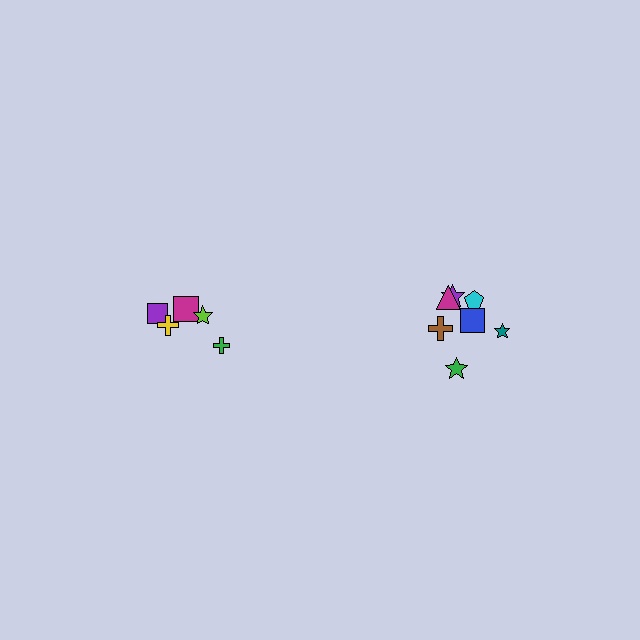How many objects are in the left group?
There are 5 objects.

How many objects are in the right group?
There are 7 objects.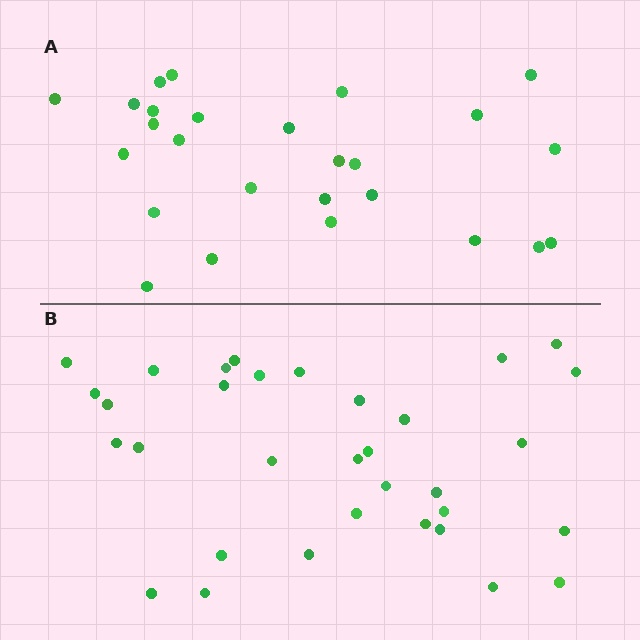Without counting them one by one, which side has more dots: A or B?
Region B (the bottom region) has more dots.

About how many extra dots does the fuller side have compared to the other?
Region B has roughly 8 or so more dots than region A.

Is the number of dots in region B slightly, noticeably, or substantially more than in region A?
Region B has noticeably more, but not dramatically so. The ratio is roughly 1.3 to 1.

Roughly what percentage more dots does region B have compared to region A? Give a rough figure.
About 25% more.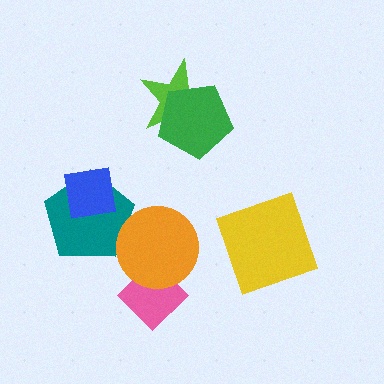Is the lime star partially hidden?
Yes, it is partially covered by another shape.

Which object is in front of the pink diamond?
The orange circle is in front of the pink diamond.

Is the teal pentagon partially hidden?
Yes, it is partially covered by another shape.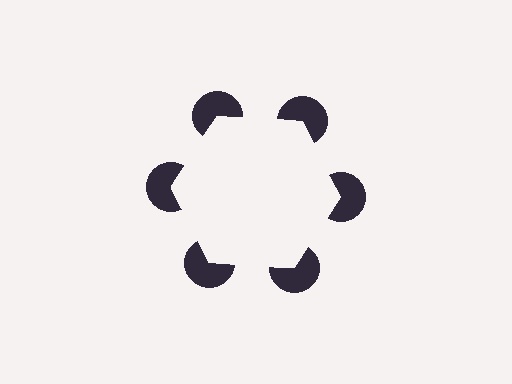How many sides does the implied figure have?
6 sides.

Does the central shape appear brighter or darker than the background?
It typically appears slightly brighter than the background, even though no actual brightness change is drawn.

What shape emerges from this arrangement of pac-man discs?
An illusory hexagon — its edges are inferred from the aligned wedge cuts in the pac-man discs, not physically drawn.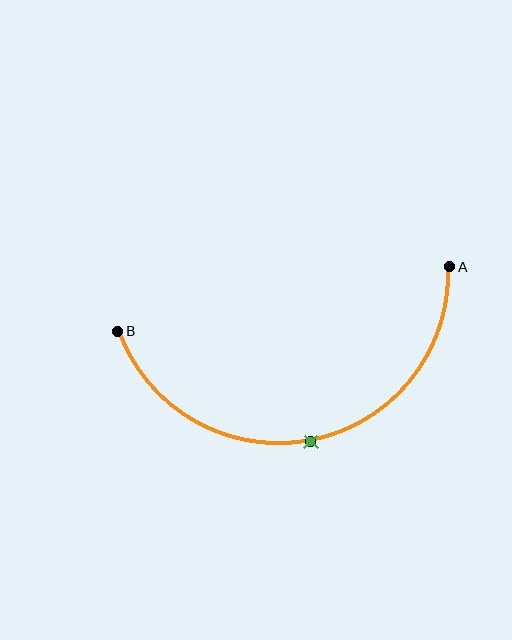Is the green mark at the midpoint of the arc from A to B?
Yes. The green mark lies on the arc at equal arc-length from both A and B — it is the arc midpoint.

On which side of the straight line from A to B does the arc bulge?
The arc bulges below the straight line connecting A and B.